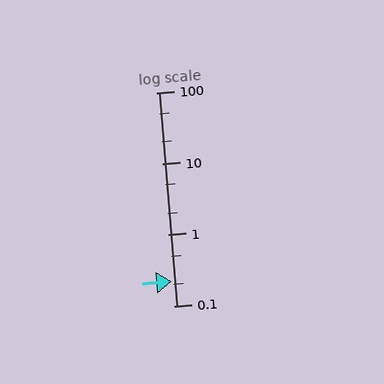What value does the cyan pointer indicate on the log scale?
The pointer indicates approximately 0.22.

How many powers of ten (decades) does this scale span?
The scale spans 3 decades, from 0.1 to 100.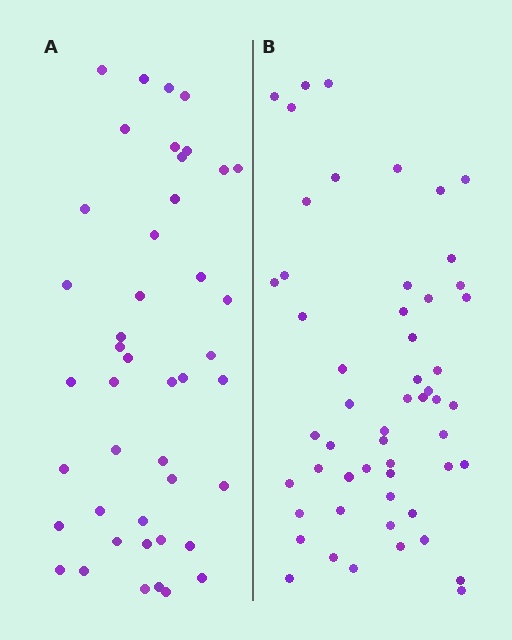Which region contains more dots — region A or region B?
Region B (the right region) has more dots.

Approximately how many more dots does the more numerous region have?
Region B has roughly 10 or so more dots than region A.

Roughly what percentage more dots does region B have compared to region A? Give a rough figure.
About 25% more.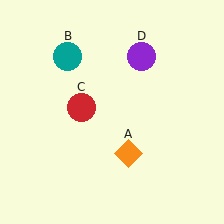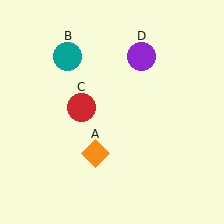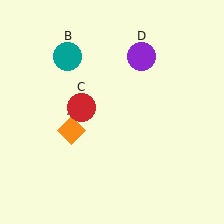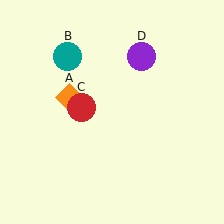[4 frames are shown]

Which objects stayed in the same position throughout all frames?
Teal circle (object B) and red circle (object C) and purple circle (object D) remained stationary.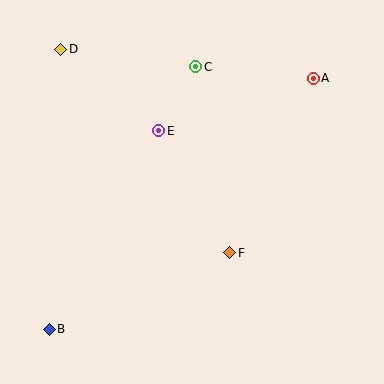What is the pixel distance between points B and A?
The distance between B and A is 364 pixels.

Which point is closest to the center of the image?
Point E at (159, 131) is closest to the center.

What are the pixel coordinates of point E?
Point E is at (159, 131).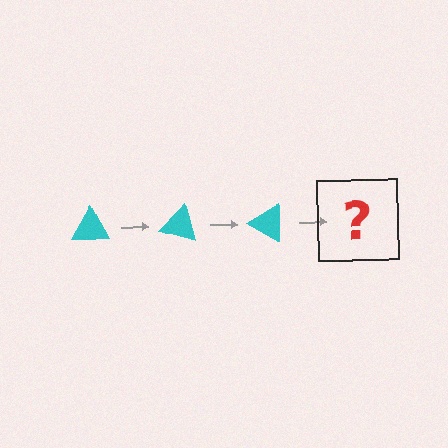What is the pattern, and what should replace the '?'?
The pattern is that the triangle rotates 15 degrees each step. The '?' should be a cyan triangle rotated 45 degrees.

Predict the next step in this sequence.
The next step is a cyan triangle rotated 45 degrees.